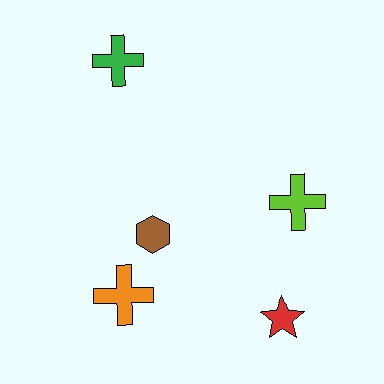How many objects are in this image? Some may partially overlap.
There are 5 objects.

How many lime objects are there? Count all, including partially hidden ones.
There is 1 lime object.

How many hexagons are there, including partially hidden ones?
There is 1 hexagon.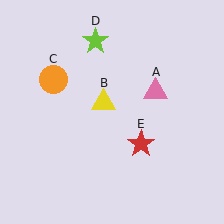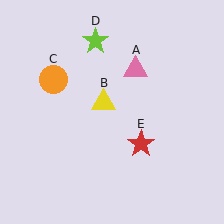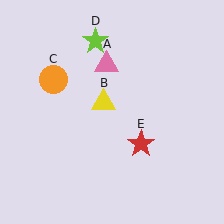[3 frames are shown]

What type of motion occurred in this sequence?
The pink triangle (object A) rotated counterclockwise around the center of the scene.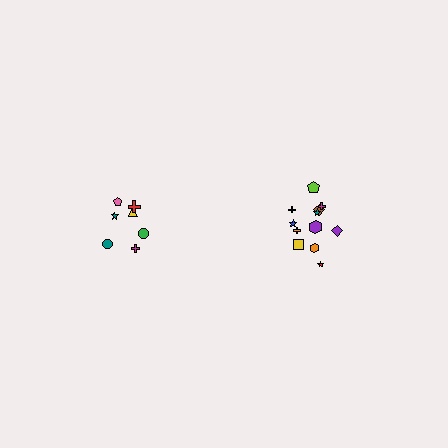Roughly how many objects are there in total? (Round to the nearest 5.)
Roughly 20 objects in total.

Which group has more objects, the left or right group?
The right group.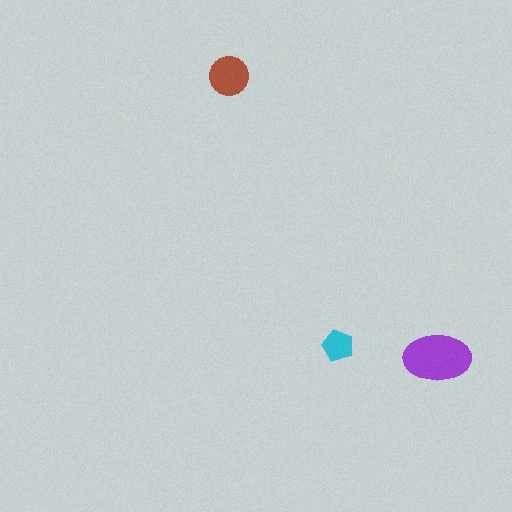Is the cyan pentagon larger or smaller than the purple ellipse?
Smaller.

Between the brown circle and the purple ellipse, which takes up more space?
The purple ellipse.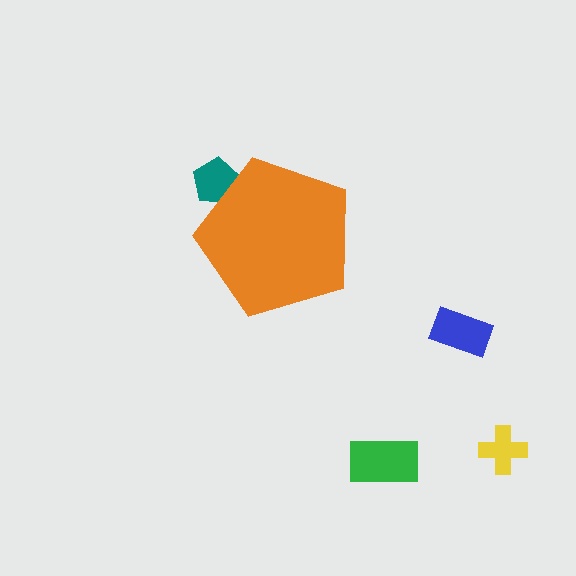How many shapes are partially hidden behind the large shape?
1 shape is partially hidden.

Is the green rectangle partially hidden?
No, the green rectangle is fully visible.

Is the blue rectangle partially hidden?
No, the blue rectangle is fully visible.